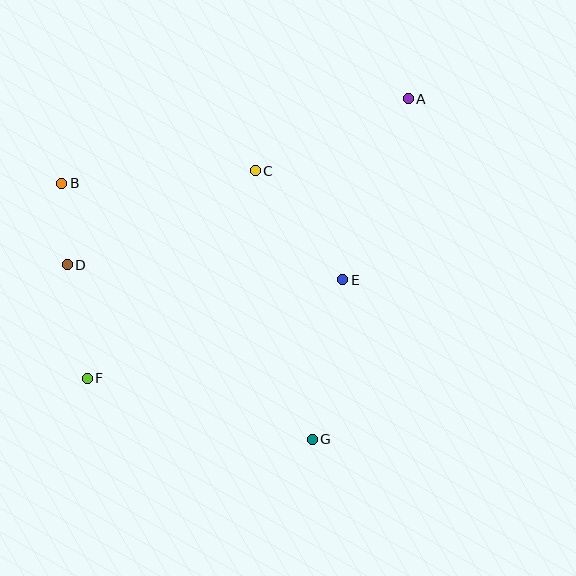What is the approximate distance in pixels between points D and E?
The distance between D and E is approximately 276 pixels.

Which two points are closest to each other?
Points B and D are closest to each other.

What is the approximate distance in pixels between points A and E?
The distance between A and E is approximately 192 pixels.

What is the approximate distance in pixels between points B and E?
The distance between B and E is approximately 297 pixels.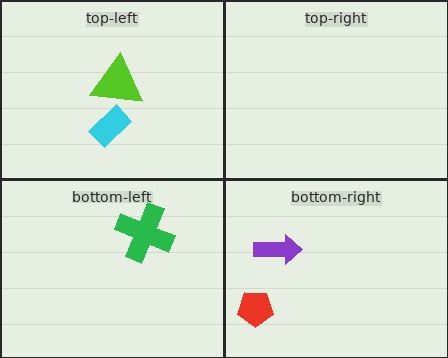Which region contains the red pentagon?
The bottom-right region.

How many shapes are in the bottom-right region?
2.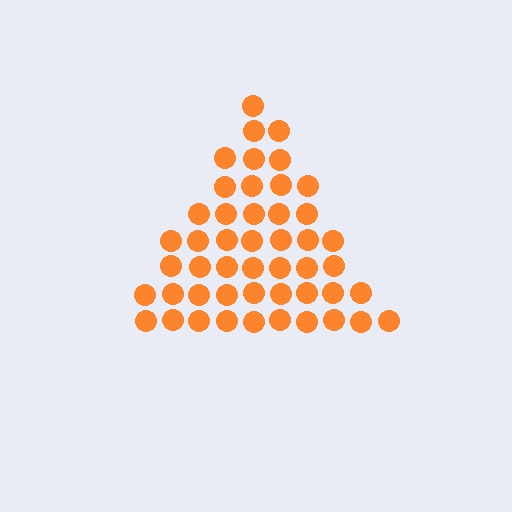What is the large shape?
The large shape is a triangle.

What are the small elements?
The small elements are circles.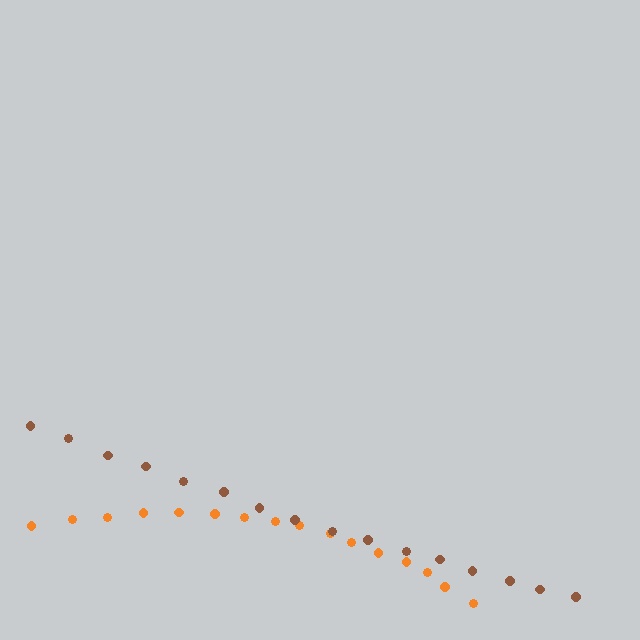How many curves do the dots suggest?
There are 2 distinct paths.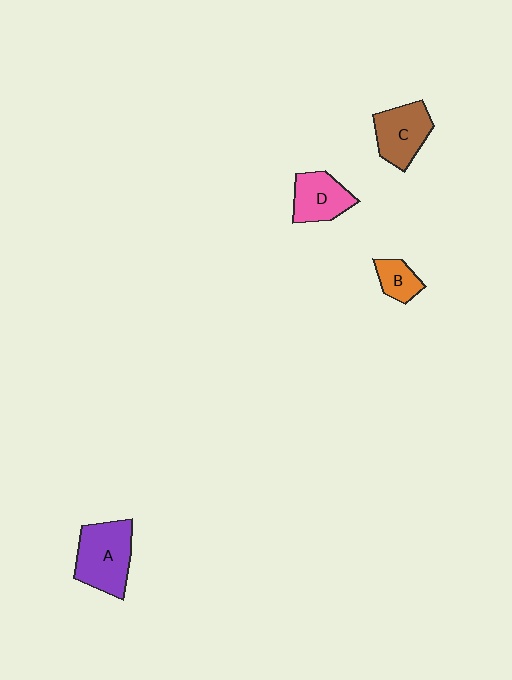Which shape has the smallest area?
Shape B (orange).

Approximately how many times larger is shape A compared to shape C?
Approximately 1.3 times.